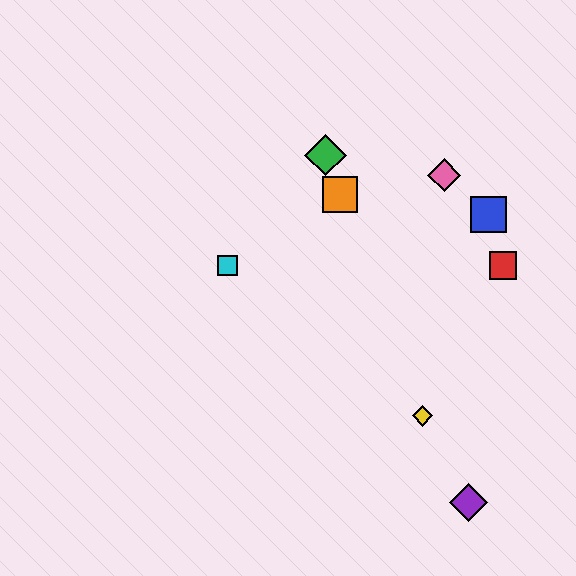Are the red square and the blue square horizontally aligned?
No, the red square is at y≈266 and the blue square is at y≈214.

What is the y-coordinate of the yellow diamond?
The yellow diamond is at y≈416.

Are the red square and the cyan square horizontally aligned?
Yes, both are at y≈266.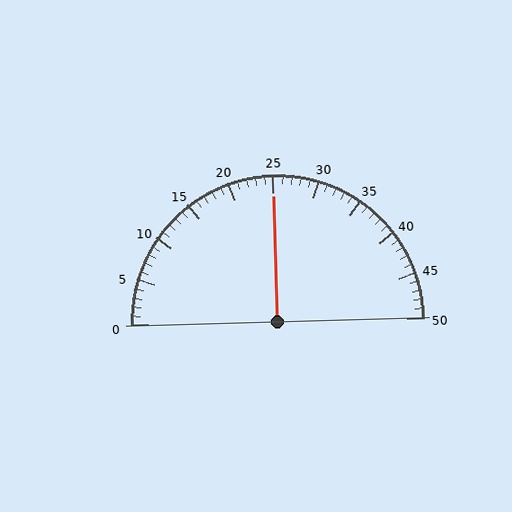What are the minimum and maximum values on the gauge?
The gauge ranges from 0 to 50.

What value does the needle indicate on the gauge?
The needle indicates approximately 25.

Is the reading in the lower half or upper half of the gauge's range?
The reading is in the upper half of the range (0 to 50).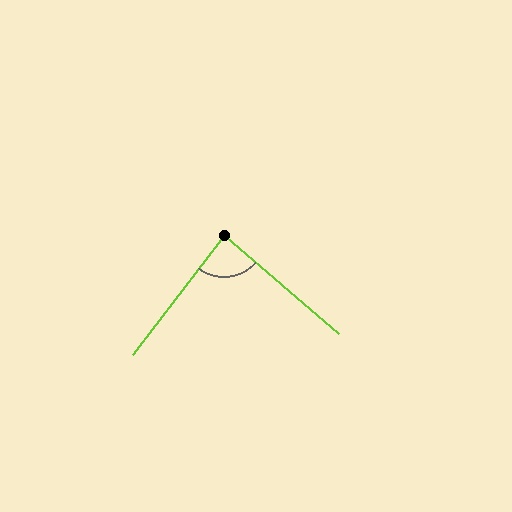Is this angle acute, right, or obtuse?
It is approximately a right angle.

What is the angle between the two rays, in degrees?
Approximately 87 degrees.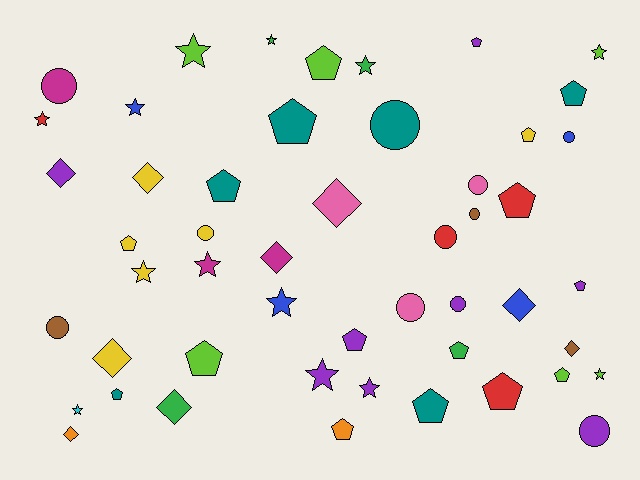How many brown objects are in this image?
There are 3 brown objects.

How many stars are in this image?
There are 13 stars.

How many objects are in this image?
There are 50 objects.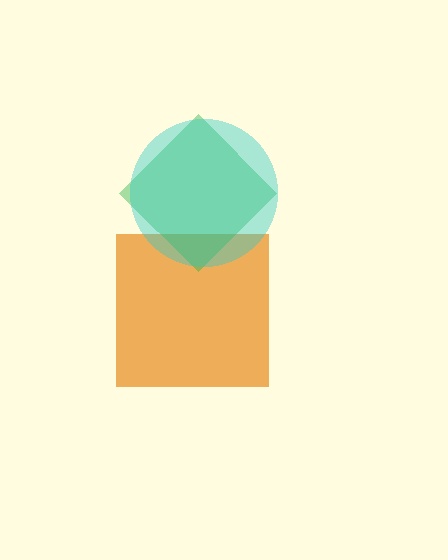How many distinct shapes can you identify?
There are 3 distinct shapes: an orange square, a green diamond, a cyan circle.